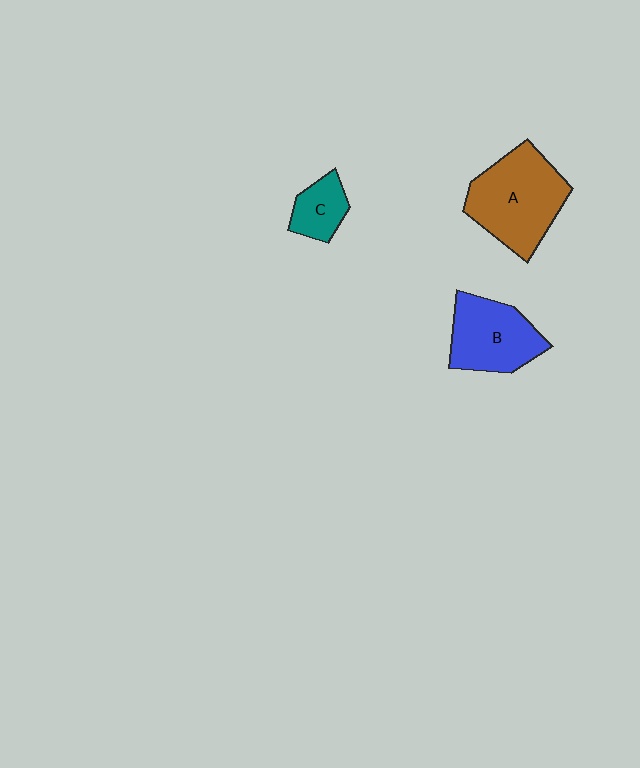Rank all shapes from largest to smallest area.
From largest to smallest: A (brown), B (blue), C (teal).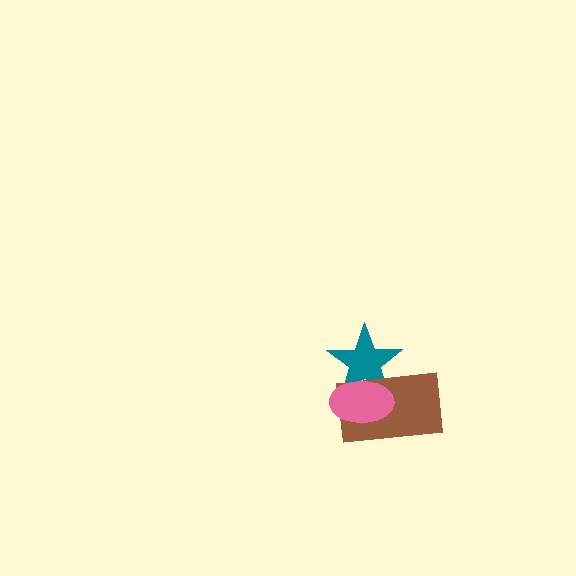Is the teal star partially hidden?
Yes, it is partially covered by another shape.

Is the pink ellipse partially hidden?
No, no other shape covers it.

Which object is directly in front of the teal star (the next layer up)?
The brown rectangle is directly in front of the teal star.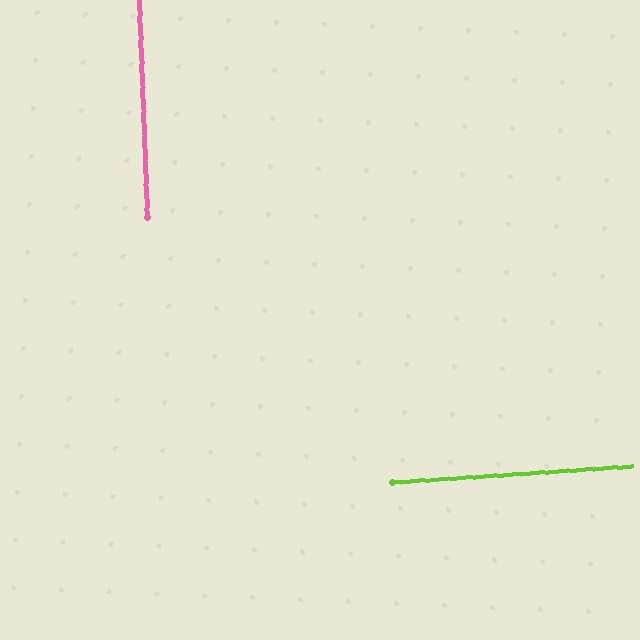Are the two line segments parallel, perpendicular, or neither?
Perpendicular — they meet at approximately 88°.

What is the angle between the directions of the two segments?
Approximately 88 degrees.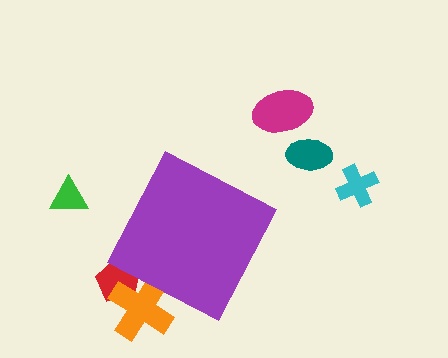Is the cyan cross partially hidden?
No, the cyan cross is fully visible.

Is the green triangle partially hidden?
No, the green triangle is fully visible.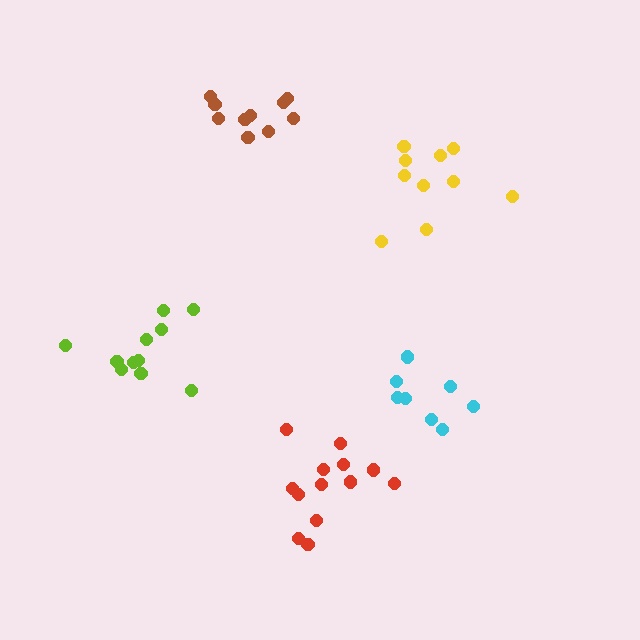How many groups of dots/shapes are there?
There are 5 groups.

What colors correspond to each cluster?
The clusters are colored: cyan, brown, lime, red, yellow.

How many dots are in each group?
Group 1: 8 dots, Group 2: 10 dots, Group 3: 11 dots, Group 4: 13 dots, Group 5: 10 dots (52 total).